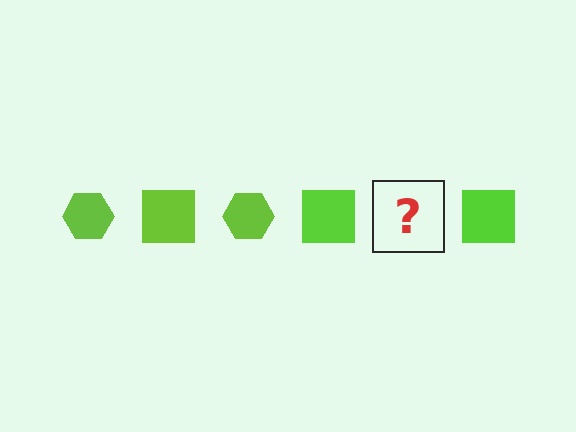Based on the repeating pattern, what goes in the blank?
The blank should be a lime hexagon.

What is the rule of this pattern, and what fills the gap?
The rule is that the pattern cycles through hexagon, square shapes in lime. The gap should be filled with a lime hexagon.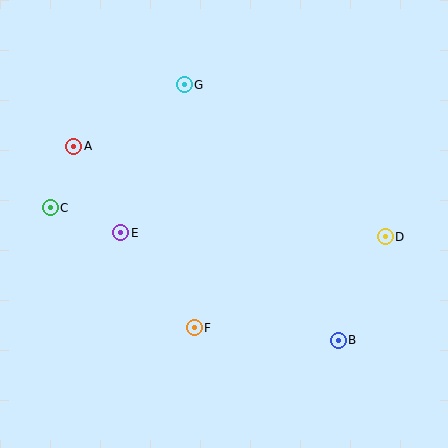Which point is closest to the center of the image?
Point E at (121, 233) is closest to the center.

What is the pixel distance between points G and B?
The distance between G and B is 299 pixels.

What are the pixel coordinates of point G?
Point G is at (184, 85).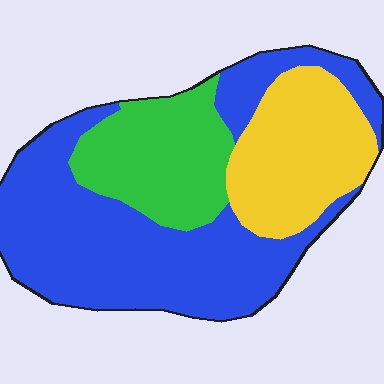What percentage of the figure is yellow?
Yellow takes up about one quarter (1/4) of the figure.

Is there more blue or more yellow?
Blue.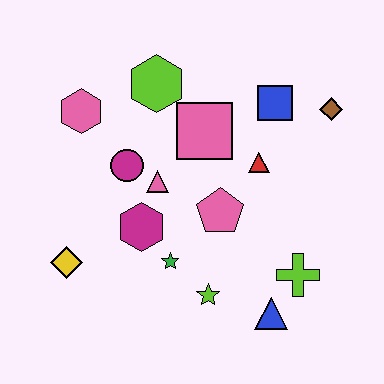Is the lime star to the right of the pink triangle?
Yes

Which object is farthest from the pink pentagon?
The pink hexagon is farthest from the pink pentagon.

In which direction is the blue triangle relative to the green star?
The blue triangle is to the right of the green star.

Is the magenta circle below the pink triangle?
No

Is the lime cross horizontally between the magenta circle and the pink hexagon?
No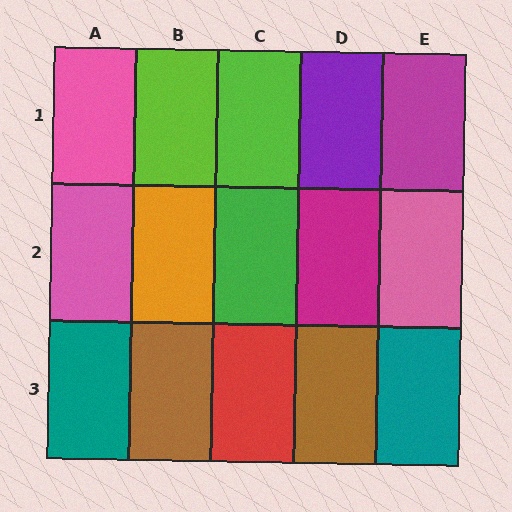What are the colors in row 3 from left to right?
Teal, brown, red, brown, teal.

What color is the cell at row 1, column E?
Magenta.